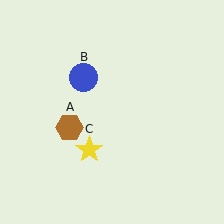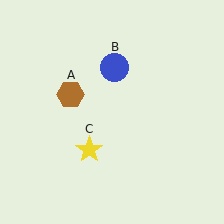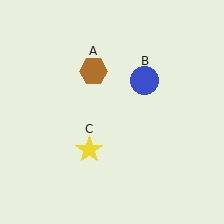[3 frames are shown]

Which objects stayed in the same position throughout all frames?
Yellow star (object C) remained stationary.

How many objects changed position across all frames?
2 objects changed position: brown hexagon (object A), blue circle (object B).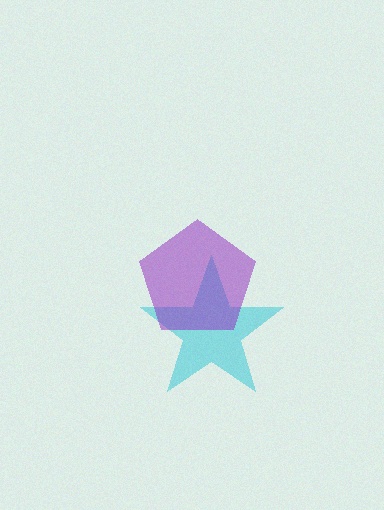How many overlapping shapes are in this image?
There are 2 overlapping shapes in the image.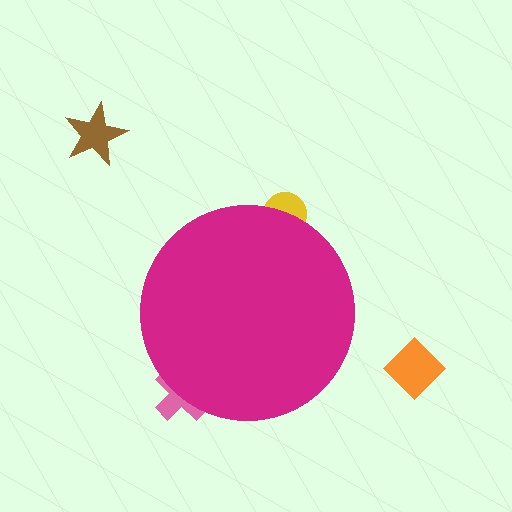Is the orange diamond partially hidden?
No, the orange diamond is fully visible.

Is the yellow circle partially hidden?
Yes, the yellow circle is partially hidden behind the magenta circle.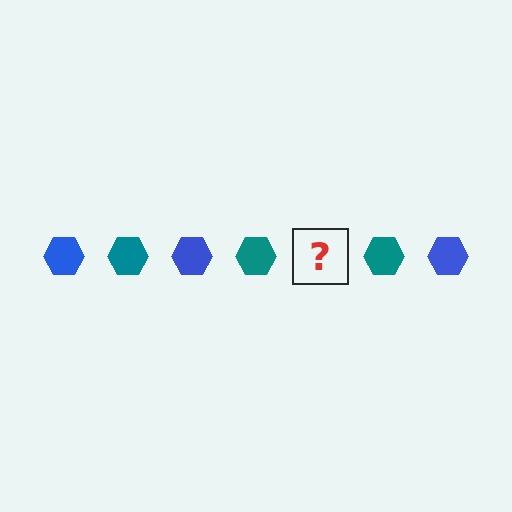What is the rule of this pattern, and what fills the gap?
The rule is that the pattern cycles through blue, teal hexagons. The gap should be filled with a blue hexagon.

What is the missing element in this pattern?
The missing element is a blue hexagon.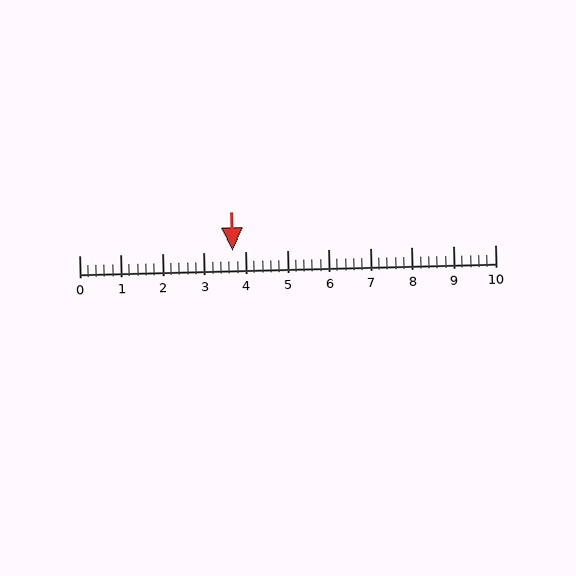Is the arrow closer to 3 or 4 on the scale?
The arrow is closer to 4.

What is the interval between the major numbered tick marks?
The major tick marks are spaced 1 units apart.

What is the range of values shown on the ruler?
The ruler shows values from 0 to 10.